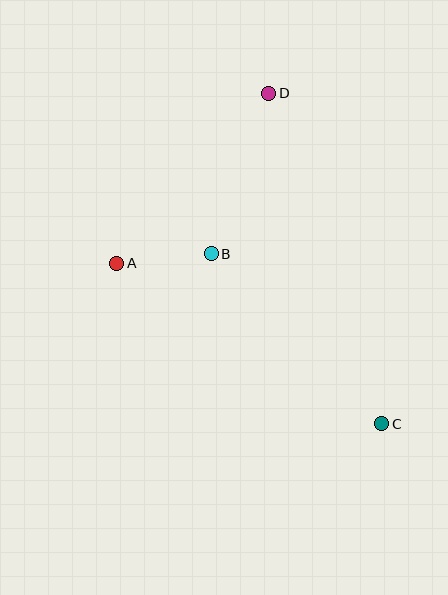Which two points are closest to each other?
Points A and B are closest to each other.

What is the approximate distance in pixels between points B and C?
The distance between B and C is approximately 241 pixels.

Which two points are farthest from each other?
Points C and D are farthest from each other.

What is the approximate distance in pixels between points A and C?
The distance between A and C is approximately 310 pixels.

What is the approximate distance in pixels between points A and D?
The distance between A and D is approximately 228 pixels.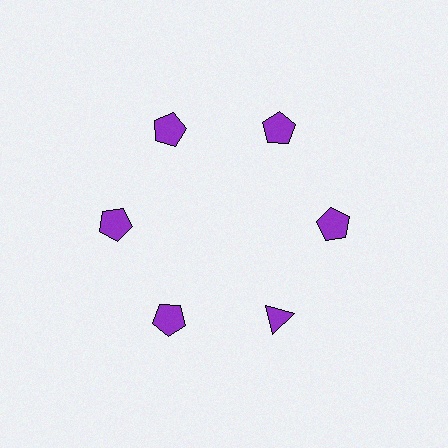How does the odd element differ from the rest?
It has a different shape: triangle instead of pentagon.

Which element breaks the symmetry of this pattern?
The purple triangle at roughly the 5 o'clock position breaks the symmetry. All other shapes are purple pentagons.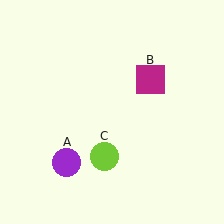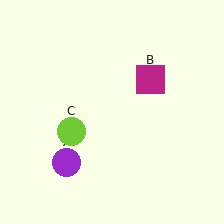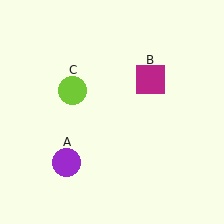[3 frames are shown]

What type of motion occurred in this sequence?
The lime circle (object C) rotated clockwise around the center of the scene.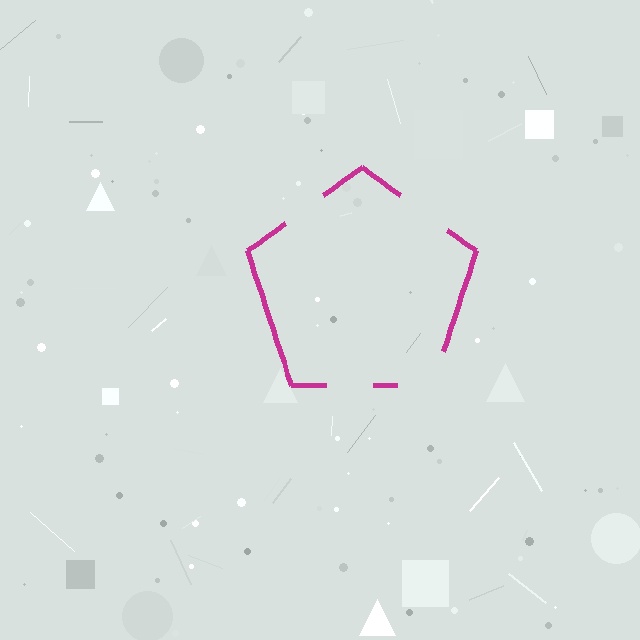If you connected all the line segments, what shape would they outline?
They would outline a pentagon.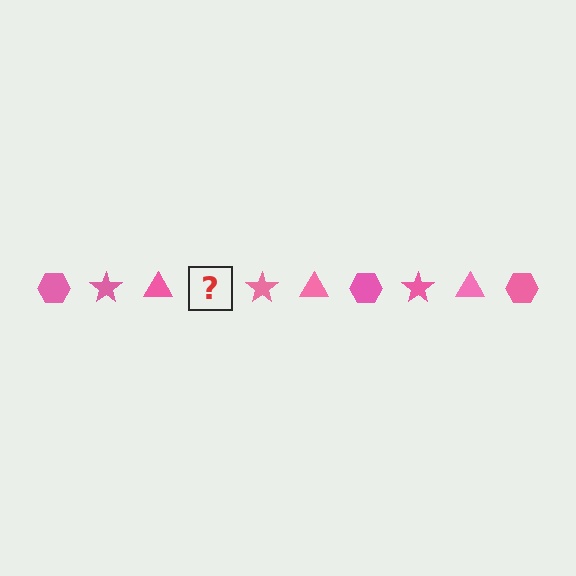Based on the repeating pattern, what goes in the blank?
The blank should be a pink hexagon.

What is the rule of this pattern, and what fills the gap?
The rule is that the pattern cycles through hexagon, star, triangle shapes in pink. The gap should be filled with a pink hexagon.